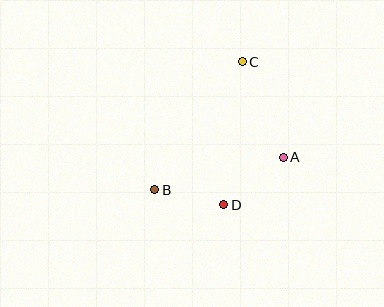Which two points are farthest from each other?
Points B and C are farthest from each other.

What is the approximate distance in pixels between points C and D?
The distance between C and D is approximately 144 pixels.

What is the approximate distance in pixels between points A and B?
The distance between A and B is approximately 132 pixels.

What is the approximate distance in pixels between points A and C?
The distance between A and C is approximately 104 pixels.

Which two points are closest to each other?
Points B and D are closest to each other.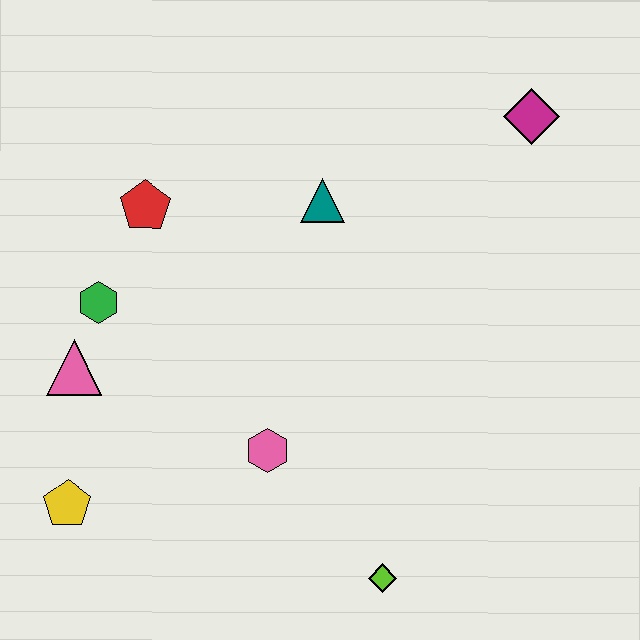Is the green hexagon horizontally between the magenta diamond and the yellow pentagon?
Yes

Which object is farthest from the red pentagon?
The lime diamond is farthest from the red pentagon.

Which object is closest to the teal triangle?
The red pentagon is closest to the teal triangle.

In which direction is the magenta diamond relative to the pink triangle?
The magenta diamond is to the right of the pink triangle.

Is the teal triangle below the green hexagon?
No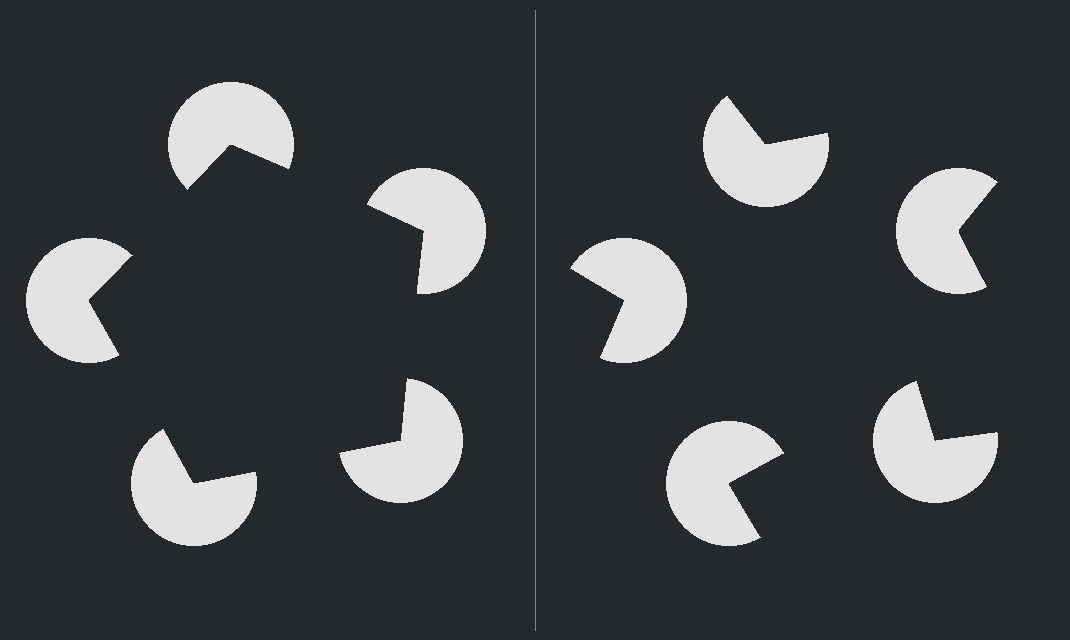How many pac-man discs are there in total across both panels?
10 — 5 on each side.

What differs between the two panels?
The pac-man discs are positioned identically on both sides; only the wedge orientations differ. On the left they align to a pentagon; on the right they are misaligned.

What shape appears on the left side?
An illusory pentagon.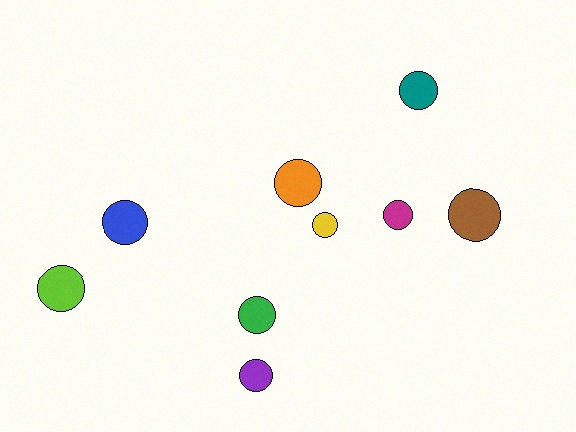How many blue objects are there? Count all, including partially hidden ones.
There is 1 blue object.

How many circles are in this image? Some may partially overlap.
There are 9 circles.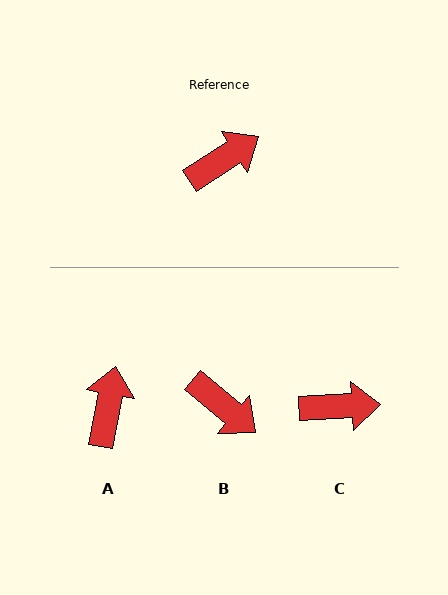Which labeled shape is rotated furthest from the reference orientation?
B, about 73 degrees away.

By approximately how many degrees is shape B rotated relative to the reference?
Approximately 73 degrees clockwise.